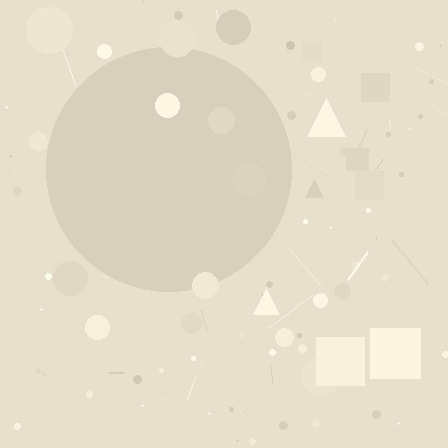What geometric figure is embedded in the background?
A circle is embedded in the background.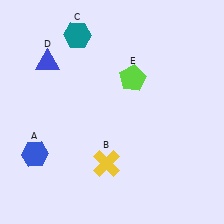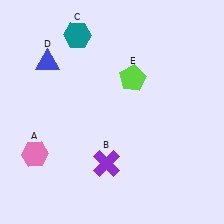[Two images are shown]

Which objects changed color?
A changed from blue to pink. B changed from yellow to purple.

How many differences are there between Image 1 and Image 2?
There are 2 differences between the two images.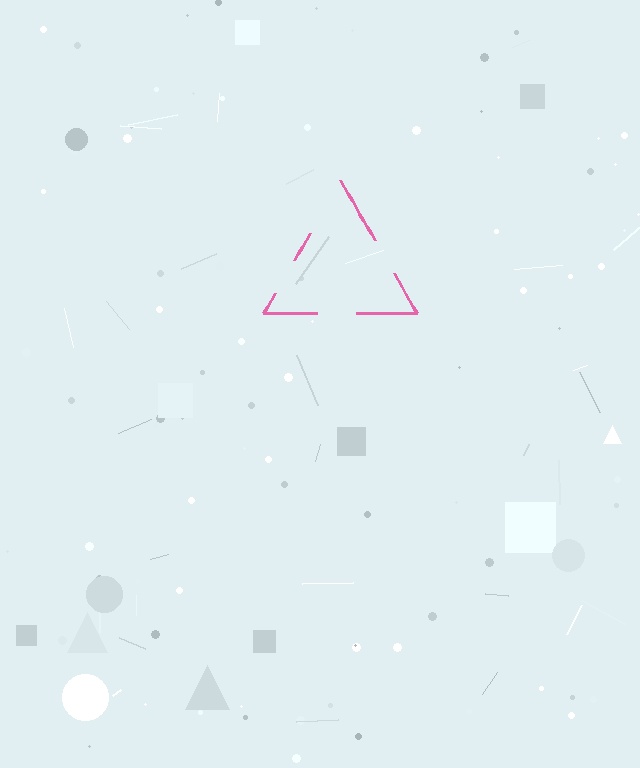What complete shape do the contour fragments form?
The contour fragments form a triangle.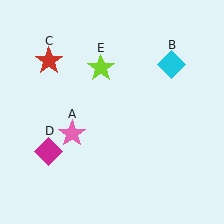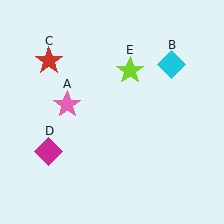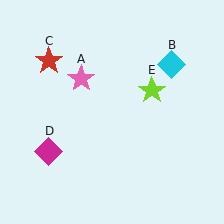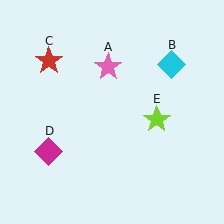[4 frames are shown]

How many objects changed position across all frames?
2 objects changed position: pink star (object A), lime star (object E).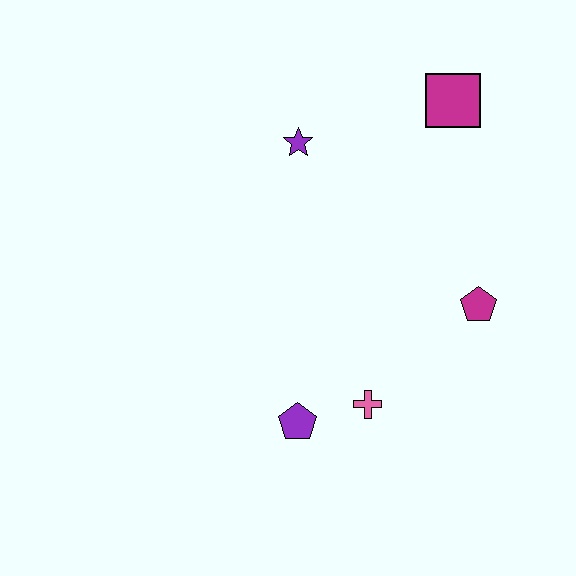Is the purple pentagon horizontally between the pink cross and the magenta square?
No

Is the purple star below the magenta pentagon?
No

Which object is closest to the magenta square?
The purple star is closest to the magenta square.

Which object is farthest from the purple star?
The purple pentagon is farthest from the purple star.